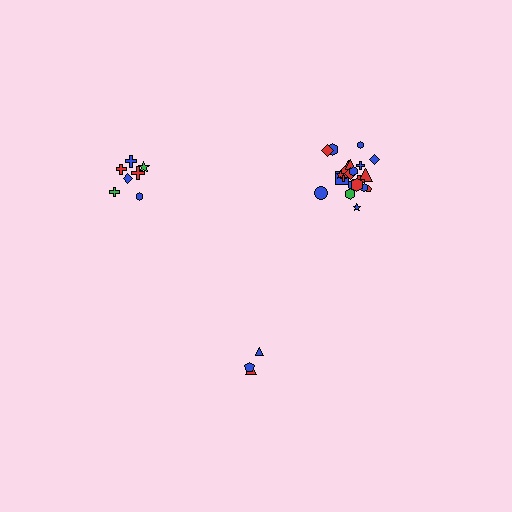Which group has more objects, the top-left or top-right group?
The top-right group.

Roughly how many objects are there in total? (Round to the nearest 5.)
Roughly 30 objects in total.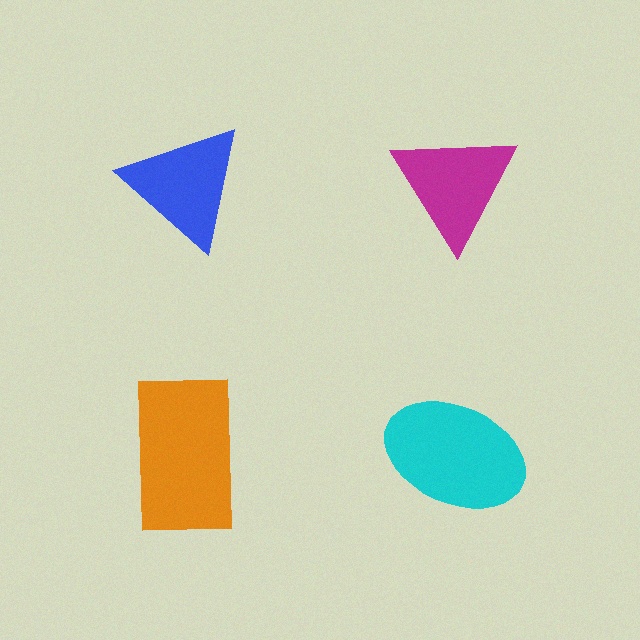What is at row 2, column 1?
An orange rectangle.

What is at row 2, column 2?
A cyan ellipse.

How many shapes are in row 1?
2 shapes.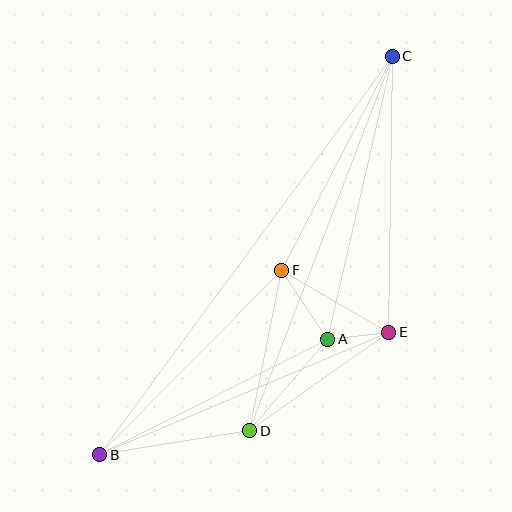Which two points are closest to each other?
Points A and E are closest to each other.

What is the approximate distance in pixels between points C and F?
The distance between C and F is approximately 241 pixels.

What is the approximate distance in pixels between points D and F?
The distance between D and F is approximately 164 pixels.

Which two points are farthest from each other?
Points B and C are farthest from each other.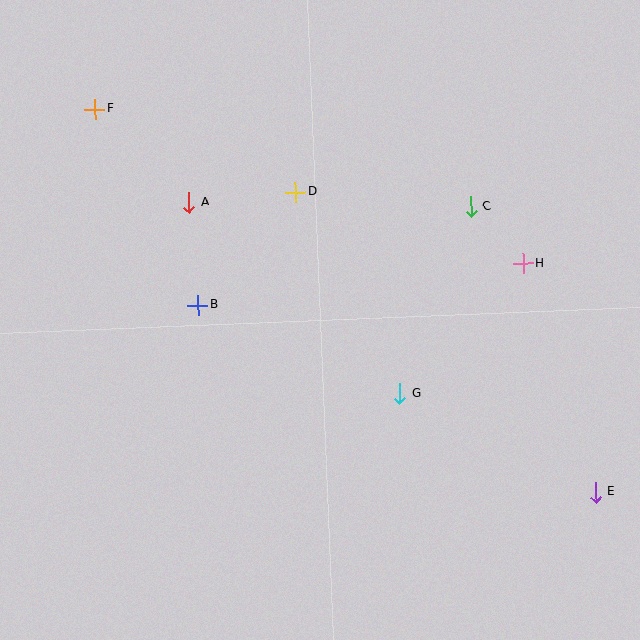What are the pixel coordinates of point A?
Point A is at (189, 202).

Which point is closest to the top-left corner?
Point F is closest to the top-left corner.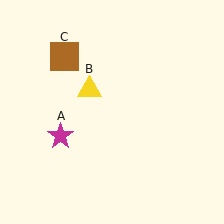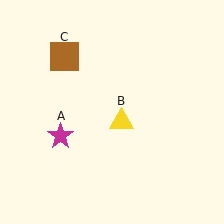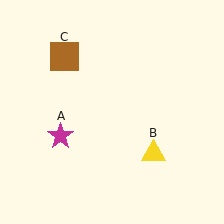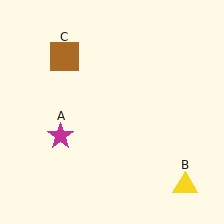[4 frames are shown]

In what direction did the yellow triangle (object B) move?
The yellow triangle (object B) moved down and to the right.